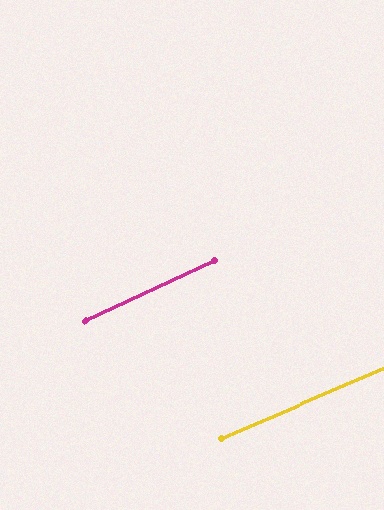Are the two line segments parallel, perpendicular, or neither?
Parallel — their directions differ by only 2.0°.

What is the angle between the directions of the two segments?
Approximately 2 degrees.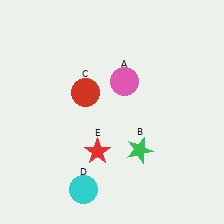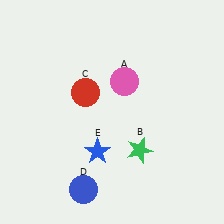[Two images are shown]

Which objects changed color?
D changed from cyan to blue. E changed from red to blue.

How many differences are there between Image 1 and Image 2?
There are 2 differences between the two images.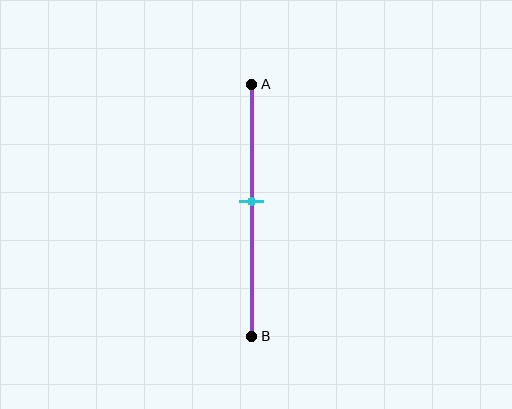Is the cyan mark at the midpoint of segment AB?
No, the mark is at about 45% from A, not at the 50% midpoint.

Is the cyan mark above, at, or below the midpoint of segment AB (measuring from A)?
The cyan mark is above the midpoint of segment AB.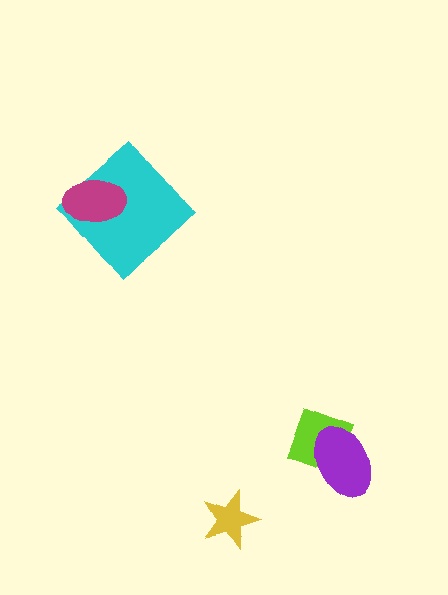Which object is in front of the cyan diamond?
The magenta ellipse is in front of the cyan diamond.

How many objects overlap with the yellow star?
0 objects overlap with the yellow star.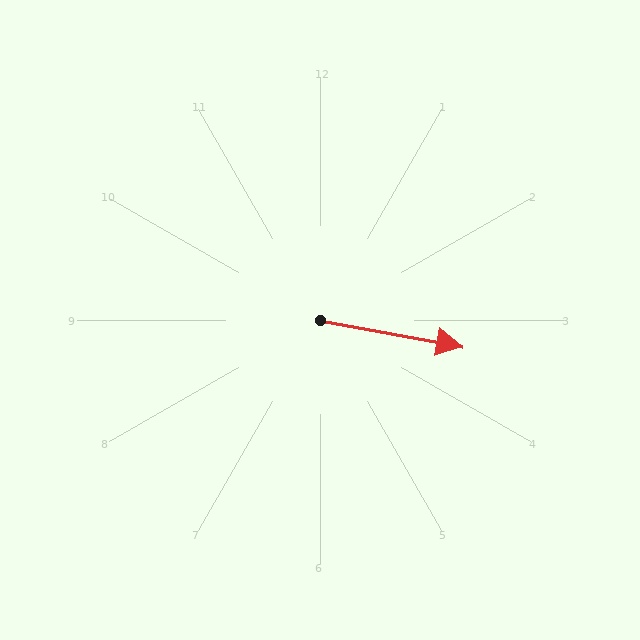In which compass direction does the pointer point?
East.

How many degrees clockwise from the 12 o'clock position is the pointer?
Approximately 101 degrees.